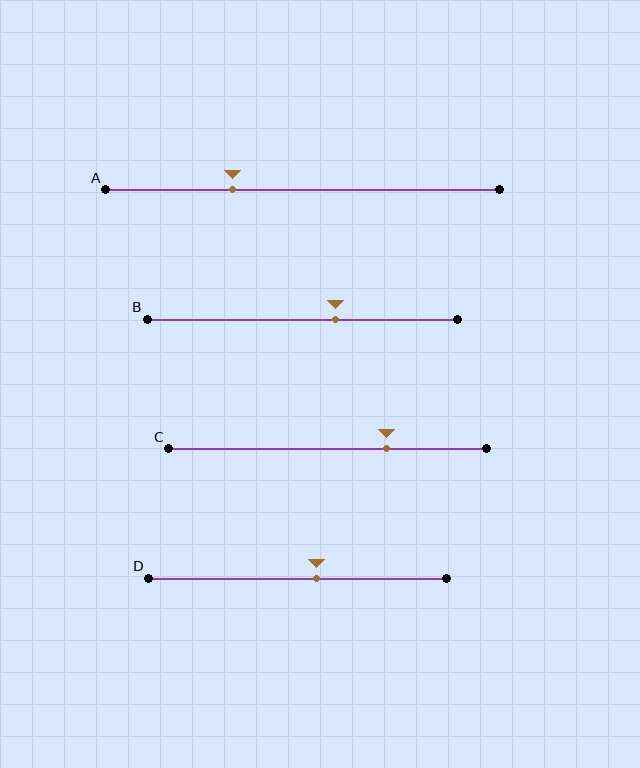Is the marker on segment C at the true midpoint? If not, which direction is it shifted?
No, the marker on segment C is shifted to the right by about 18% of the segment length.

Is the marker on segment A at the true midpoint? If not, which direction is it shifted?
No, the marker on segment A is shifted to the left by about 18% of the segment length.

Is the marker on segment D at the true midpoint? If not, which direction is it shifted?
No, the marker on segment D is shifted to the right by about 6% of the segment length.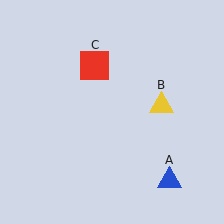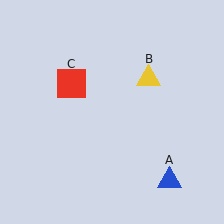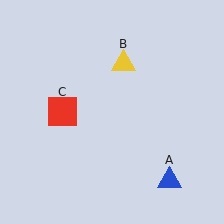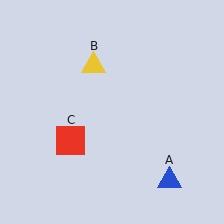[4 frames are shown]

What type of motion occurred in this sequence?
The yellow triangle (object B), red square (object C) rotated counterclockwise around the center of the scene.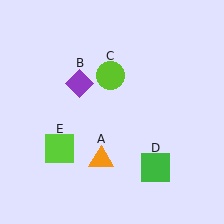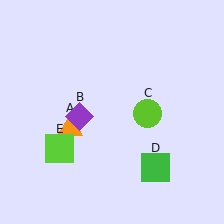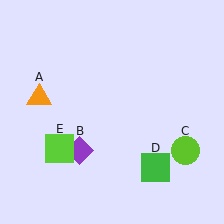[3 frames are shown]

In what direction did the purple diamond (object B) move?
The purple diamond (object B) moved down.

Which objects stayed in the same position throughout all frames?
Green square (object D) and lime square (object E) remained stationary.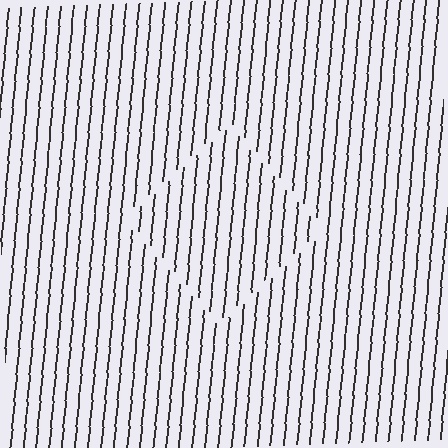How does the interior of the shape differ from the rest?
The interior of the shape contains the same grating, shifted by half a period — the contour is defined by the phase discontinuity where line-ends from the inner and outer gratings abut.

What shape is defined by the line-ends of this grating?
An illusory square. The interior of the shape contains the same grating, shifted by half a period — the contour is defined by the phase discontinuity where line-ends from the inner and outer gratings abut.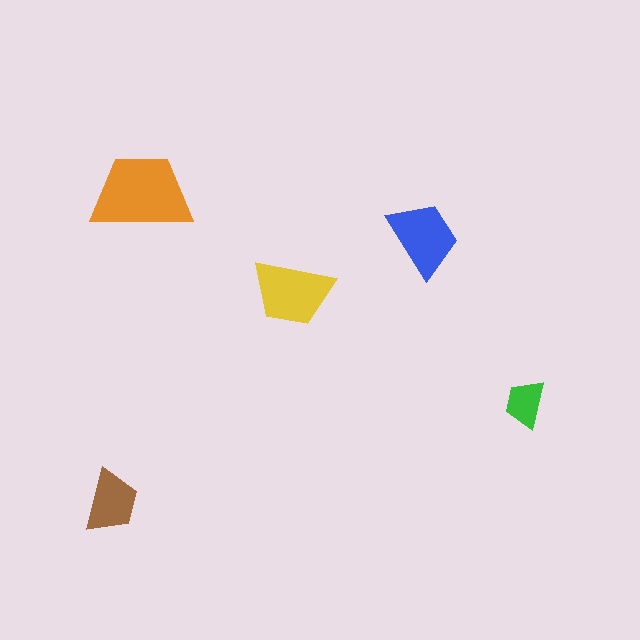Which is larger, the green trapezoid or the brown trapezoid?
The brown one.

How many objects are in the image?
There are 5 objects in the image.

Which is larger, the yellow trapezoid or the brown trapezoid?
The yellow one.